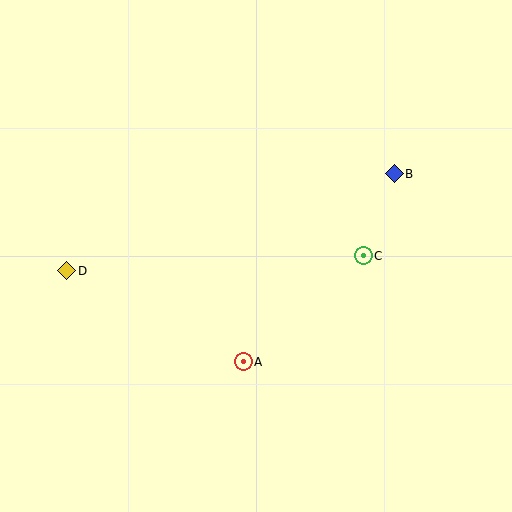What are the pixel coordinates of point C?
Point C is at (363, 256).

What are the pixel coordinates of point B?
Point B is at (394, 174).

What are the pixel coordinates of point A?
Point A is at (243, 362).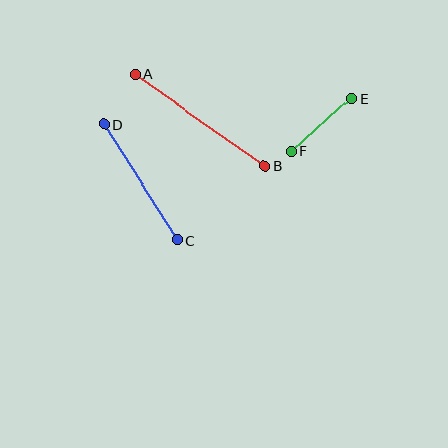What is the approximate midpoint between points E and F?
The midpoint is at approximately (321, 125) pixels.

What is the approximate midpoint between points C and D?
The midpoint is at approximately (141, 182) pixels.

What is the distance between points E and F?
The distance is approximately 80 pixels.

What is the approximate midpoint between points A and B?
The midpoint is at approximately (200, 120) pixels.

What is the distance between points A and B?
The distance is approximately 158 pixels.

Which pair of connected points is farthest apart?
Points A and B are farthest apart.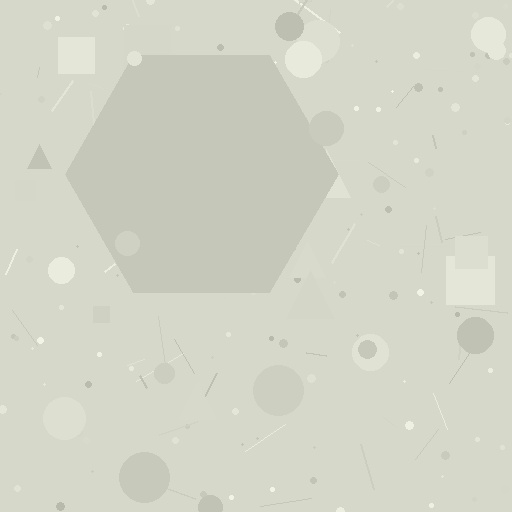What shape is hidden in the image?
A hexagon is hidden in the image.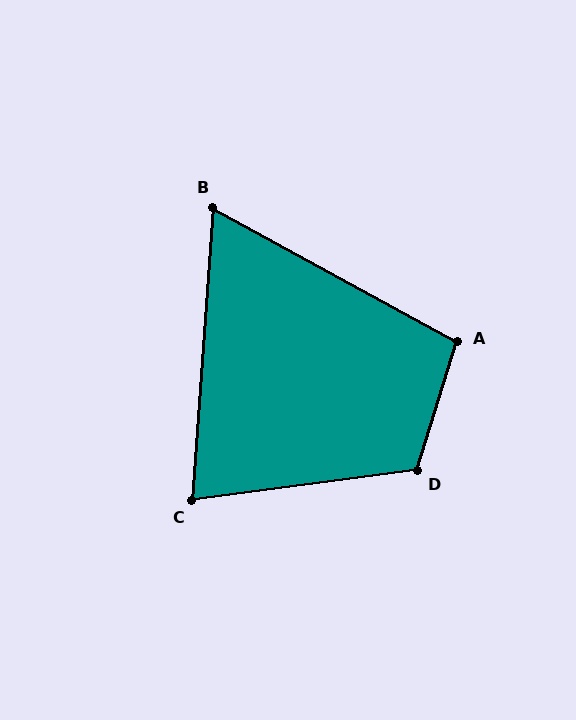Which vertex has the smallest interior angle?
B, at approximately 65 degrees.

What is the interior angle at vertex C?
Approximately 78 degrees (acute).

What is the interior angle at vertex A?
Approximately 102 degrees (obtuse).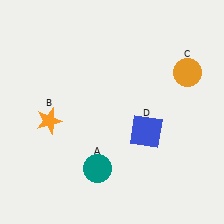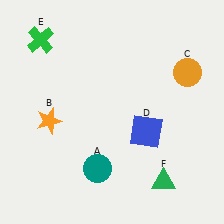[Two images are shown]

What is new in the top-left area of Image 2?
A green cross (E) was added in the top-left area of Image 2.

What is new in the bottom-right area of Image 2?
A green triangle (F) was added in the bottom-right area of Image 2.